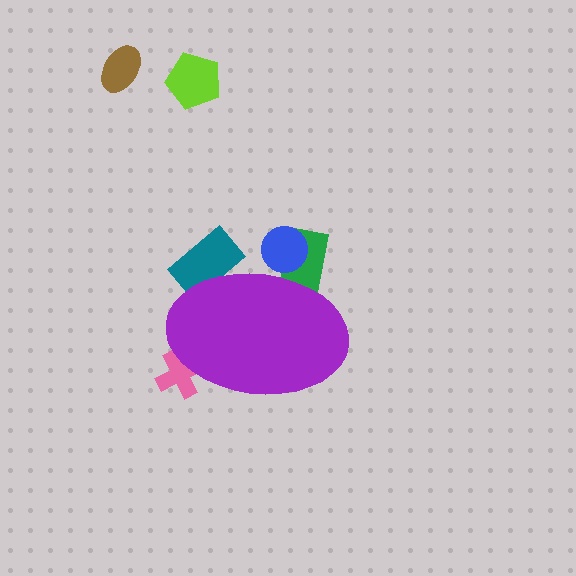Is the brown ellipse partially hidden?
No, the brown ellipse is fully visible.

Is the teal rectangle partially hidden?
Yes, the teal rectangle is partially hidden behind the purple ellipse.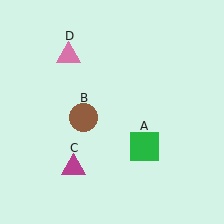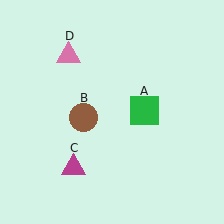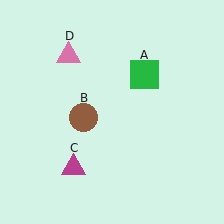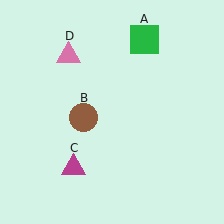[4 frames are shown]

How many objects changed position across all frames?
1 object changed position: green square (object A).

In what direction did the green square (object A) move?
The green square (object A) moved up.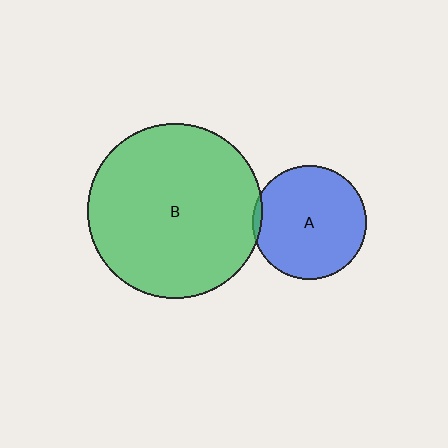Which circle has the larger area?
Circle B (green).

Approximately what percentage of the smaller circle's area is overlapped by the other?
Approximately 5%.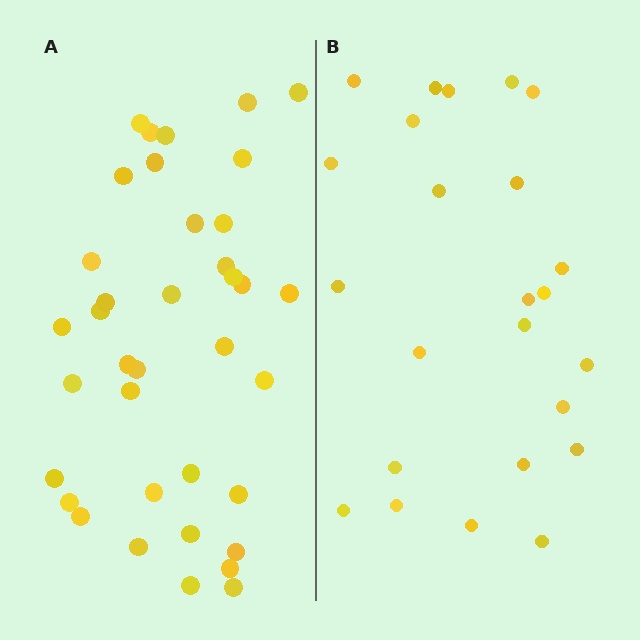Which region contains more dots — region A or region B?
Region A (the left region) has more dots.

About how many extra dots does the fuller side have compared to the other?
Region A has approximately 15 more dots than region B.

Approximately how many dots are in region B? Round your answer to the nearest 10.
About 20 dots. (The exact count is 24, which rounds to 20.)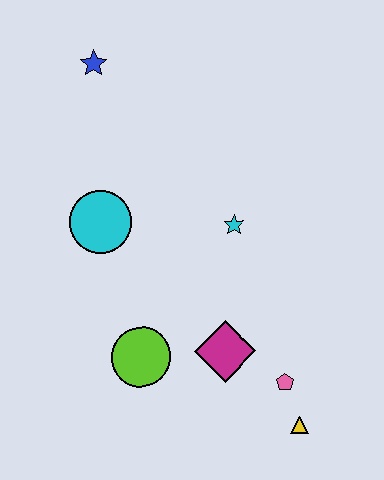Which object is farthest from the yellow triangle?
The blue star is farthest from the yellow triangle.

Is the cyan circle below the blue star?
Yes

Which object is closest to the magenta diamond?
The pink pentagon is closest to the magenta diamond.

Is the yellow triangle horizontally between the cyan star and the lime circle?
No